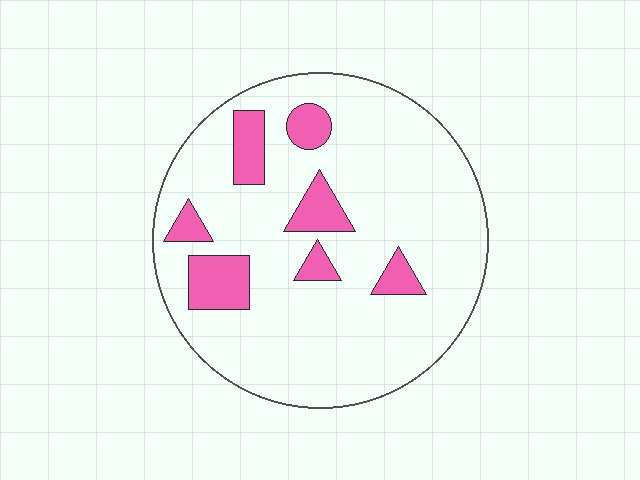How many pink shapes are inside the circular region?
7.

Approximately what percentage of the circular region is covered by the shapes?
Approximately 15%.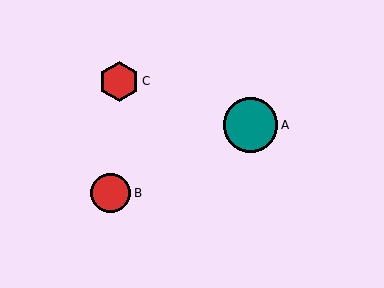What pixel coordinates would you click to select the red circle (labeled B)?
Click at (111, 193) to select the red circle B.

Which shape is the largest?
The teal circle (labeled A) is the largest.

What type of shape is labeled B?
Shape B is a red circle.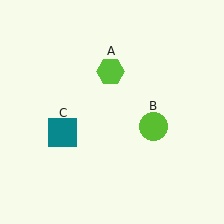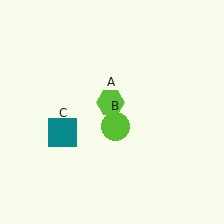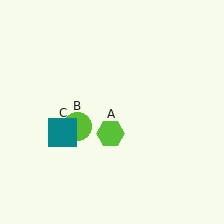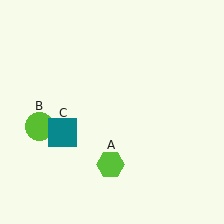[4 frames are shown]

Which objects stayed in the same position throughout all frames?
Teal square (object C) remained stationary.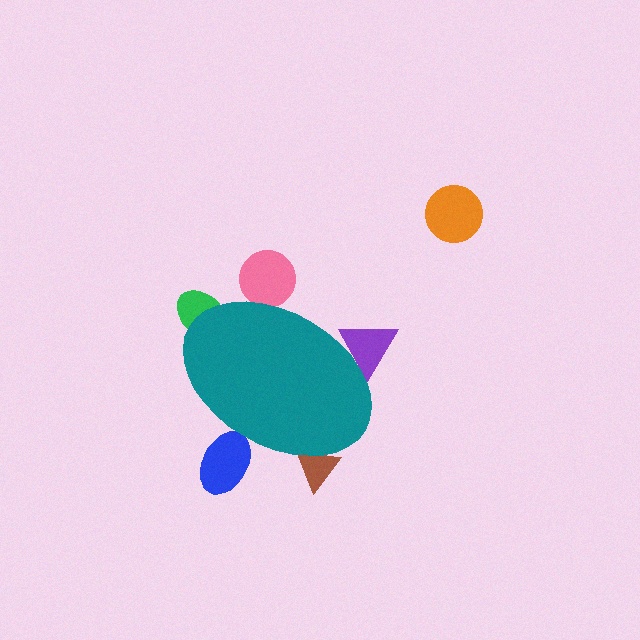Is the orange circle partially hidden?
No, the orange circle is fully visible.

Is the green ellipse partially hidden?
Yes, the green ellipse is partially hidden behind the teal ellipse.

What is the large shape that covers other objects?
A teal ellipse.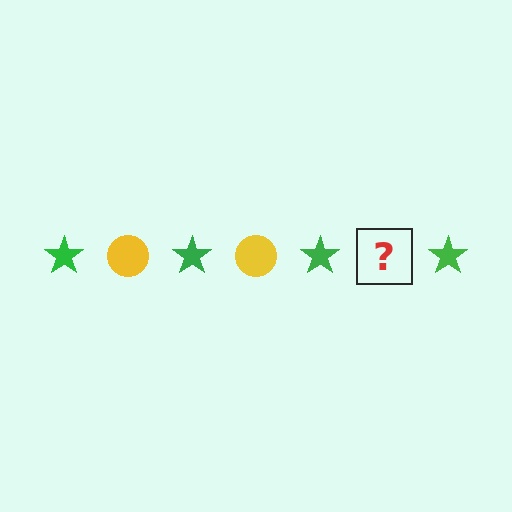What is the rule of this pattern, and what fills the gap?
The rule is that the pattern alternates between green star and yellow circle. The gap should be filled with a yellow circle.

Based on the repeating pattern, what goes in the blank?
The blank should be a yellow circle.